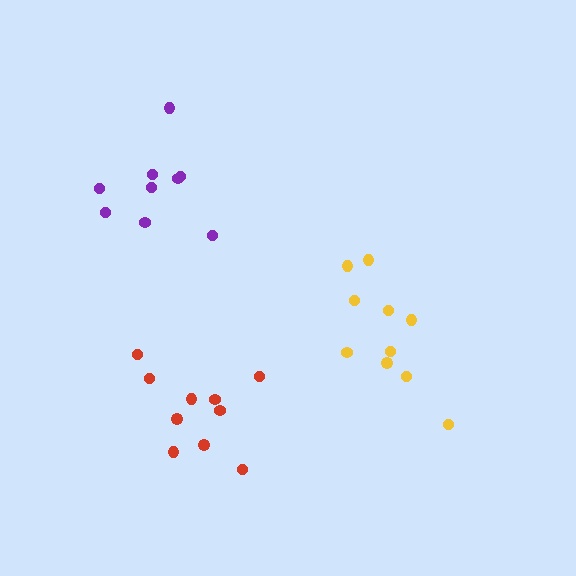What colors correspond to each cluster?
The clusters are colored: yellow, red, purple.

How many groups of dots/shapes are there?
There are 3 groups.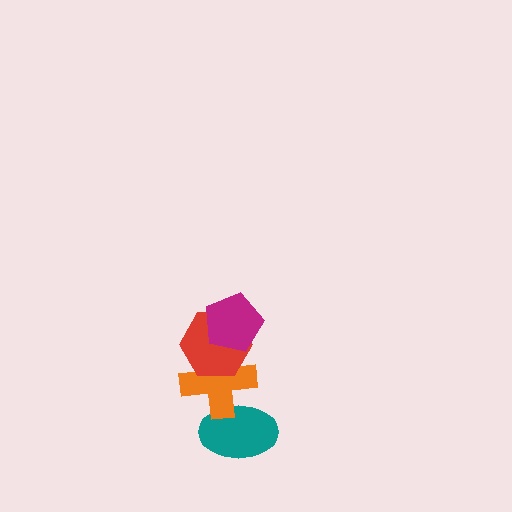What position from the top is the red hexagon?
The red hexagon is 2nd from the top.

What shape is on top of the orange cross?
The red hexagon is on top of the orange cross.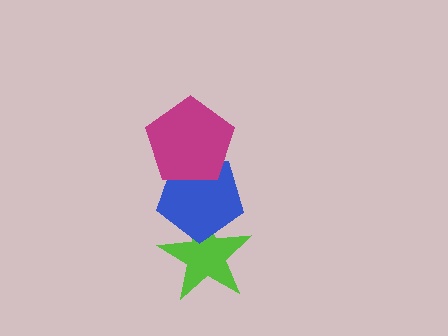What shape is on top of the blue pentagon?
The magenta pentagon is on top of the blue pentagon.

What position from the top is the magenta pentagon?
The magenta pentagon is 1st from the top.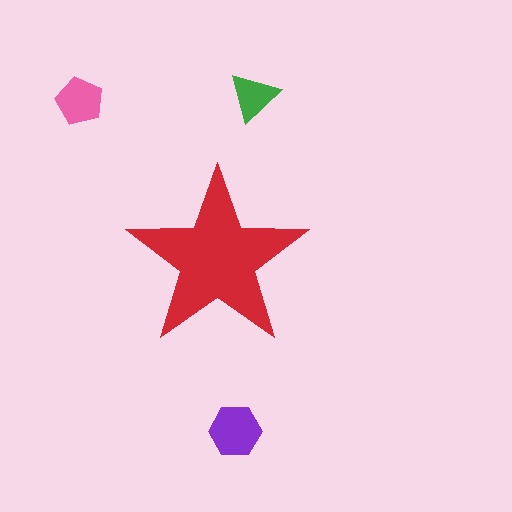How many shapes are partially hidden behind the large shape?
0 shapes are partially hidden.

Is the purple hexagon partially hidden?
No, the purple hexagon is fully visible.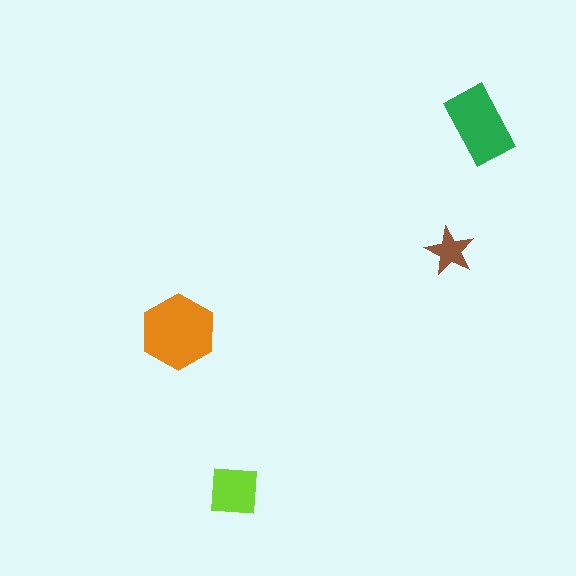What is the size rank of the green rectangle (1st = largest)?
2nd.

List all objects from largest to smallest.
The orange hexagon, the green rectangle, the lime square, the brown star.